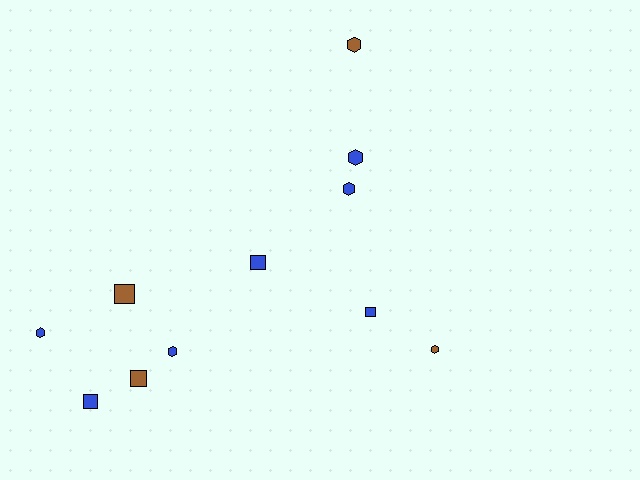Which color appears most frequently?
Blue, with 7 objects.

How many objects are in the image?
There are 11 objects.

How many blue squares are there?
There are 3 blue squares.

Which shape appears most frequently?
Hexagon, with 6 objects.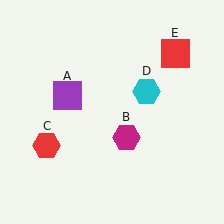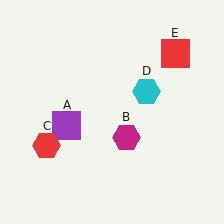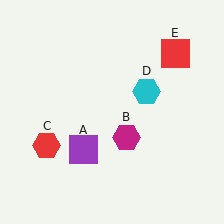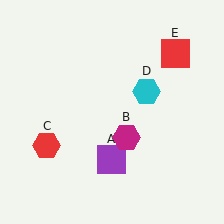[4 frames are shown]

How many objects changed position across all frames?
1 object changed position: purple square (object A).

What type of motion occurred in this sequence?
The purple square (object A) rotated counterclockwise around the center of the scene.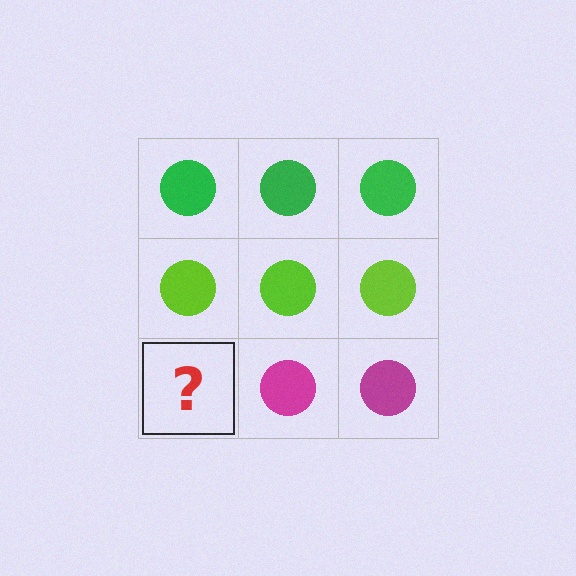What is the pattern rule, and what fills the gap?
The rule is that each row has a consistent color. The gap should be filled with a magenta circle.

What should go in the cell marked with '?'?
The missing cell should contain a magenta circle.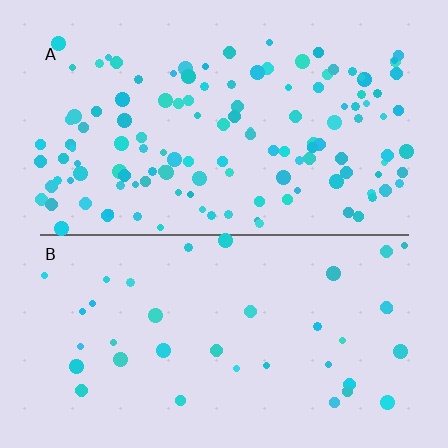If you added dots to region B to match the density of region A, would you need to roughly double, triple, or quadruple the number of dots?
Approximately triple.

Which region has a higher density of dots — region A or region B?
A (the top).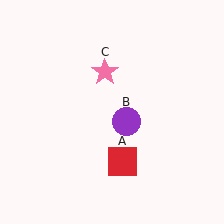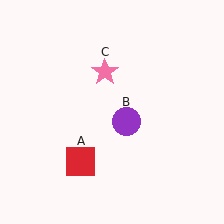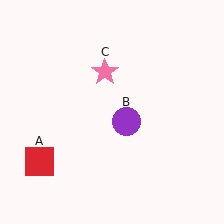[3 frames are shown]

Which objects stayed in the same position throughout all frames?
Purple circle (object B) and pink star (object C) remained stationary.